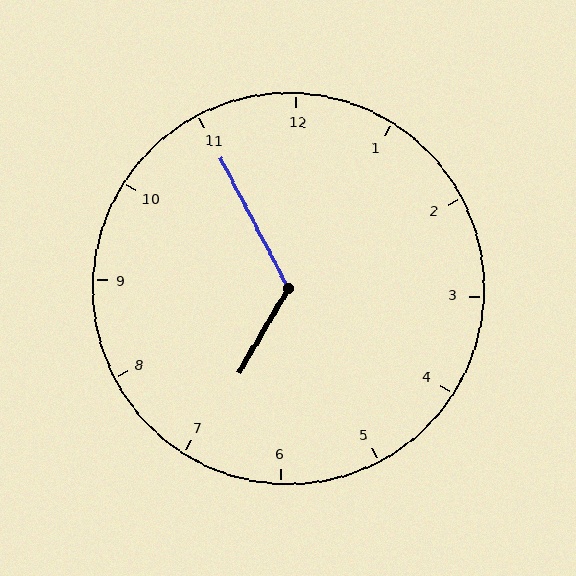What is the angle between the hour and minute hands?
Approximately 122 degrees.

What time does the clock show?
6:55.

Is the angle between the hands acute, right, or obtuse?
It is obtuse.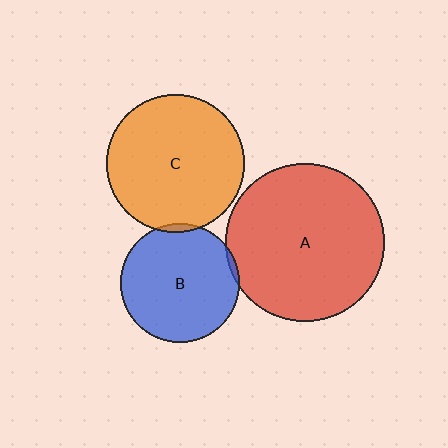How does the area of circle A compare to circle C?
Approximately 1.3 times.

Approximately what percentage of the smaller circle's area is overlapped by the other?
Approximately 5%.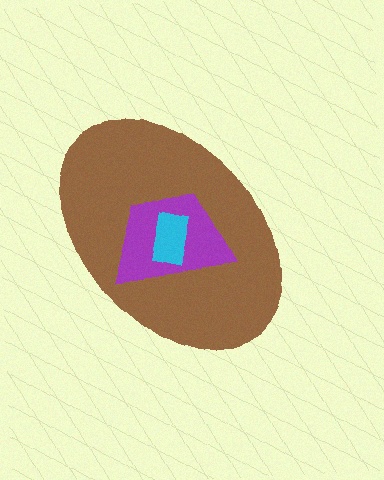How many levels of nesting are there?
3.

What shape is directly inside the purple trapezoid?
The cyan rectangle.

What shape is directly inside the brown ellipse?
The purple trapezoid.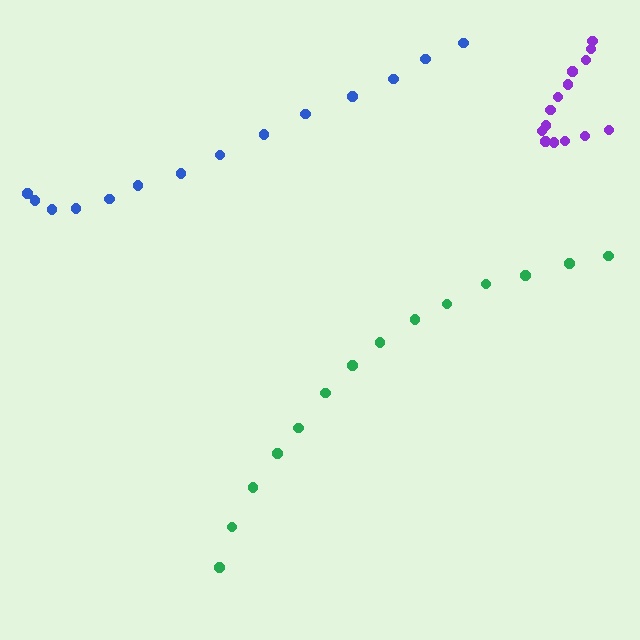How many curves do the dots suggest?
There are 3 distinct paths.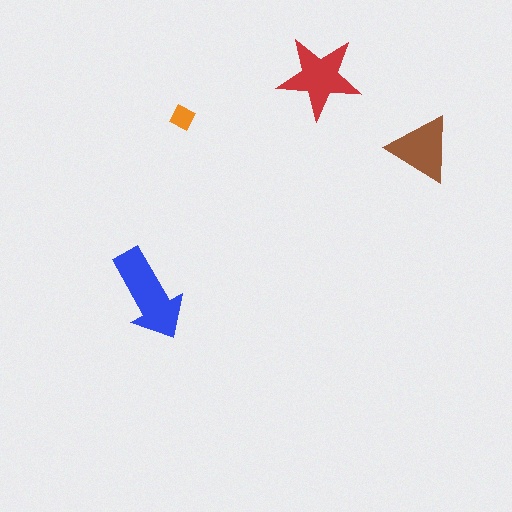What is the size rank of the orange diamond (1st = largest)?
4th.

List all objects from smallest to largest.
The orange diamond, the brown triangle, the red star, the blue arrow.